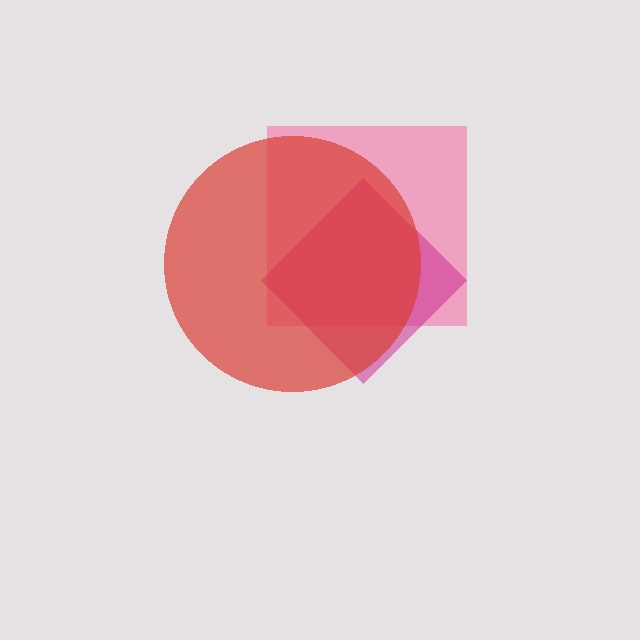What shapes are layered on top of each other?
The layered shapes are: a pink square, a magenta diamond, a red circle.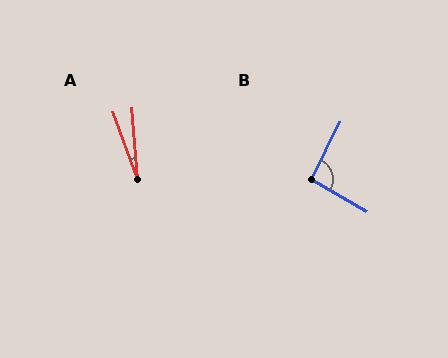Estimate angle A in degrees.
Approximately 16 degrees.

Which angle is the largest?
B, at approximately 94 degrees.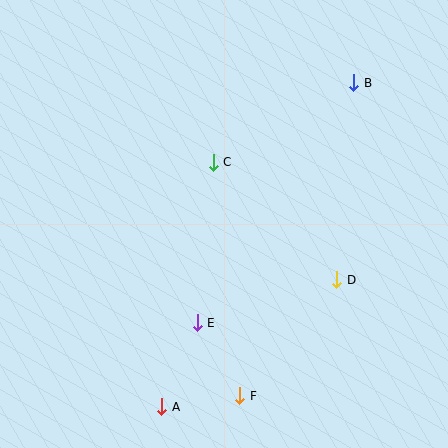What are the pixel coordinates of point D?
Point D is at (337, 280).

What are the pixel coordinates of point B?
Point B is at (354, 83).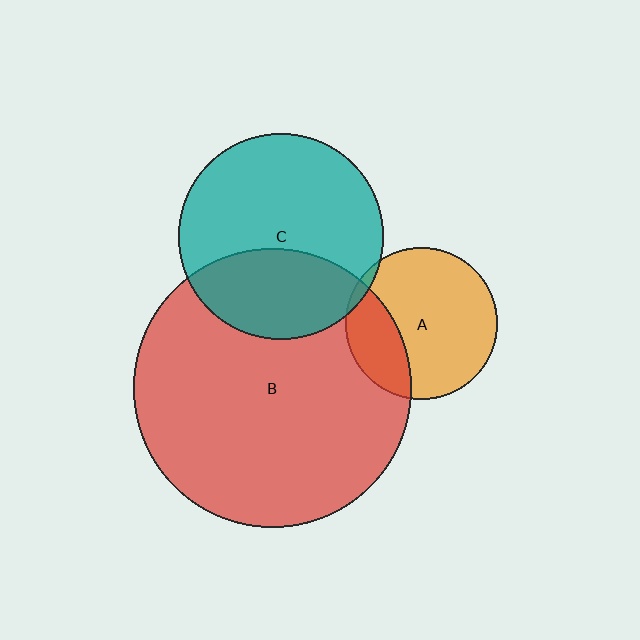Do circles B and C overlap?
Yes.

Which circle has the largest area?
Circle B (red).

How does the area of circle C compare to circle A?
Approximately 1.8 times.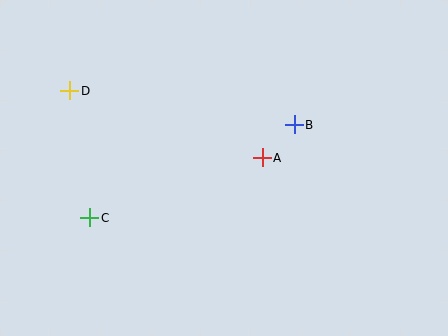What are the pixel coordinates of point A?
Point A is at (262, 158).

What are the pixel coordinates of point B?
Point B is at (294, 125).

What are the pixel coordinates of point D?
Point D is at (70, 91).